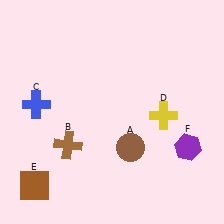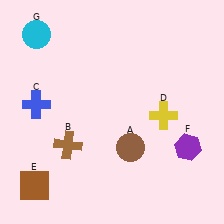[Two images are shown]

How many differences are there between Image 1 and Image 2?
There is 1 difference between the two images.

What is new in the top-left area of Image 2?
A cyan circle (G) was added in the top-left area of Image 2.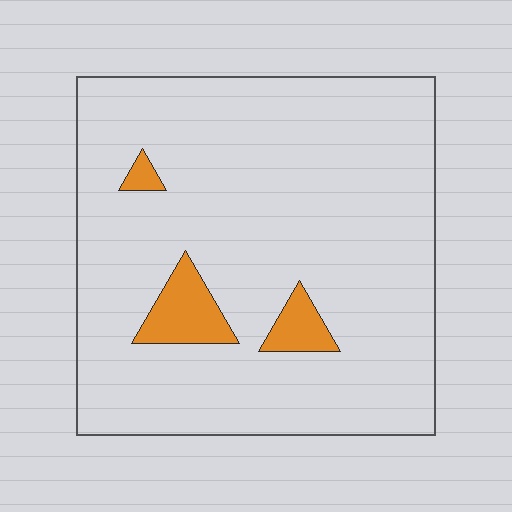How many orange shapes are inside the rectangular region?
3.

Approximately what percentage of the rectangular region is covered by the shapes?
Approximately 5%.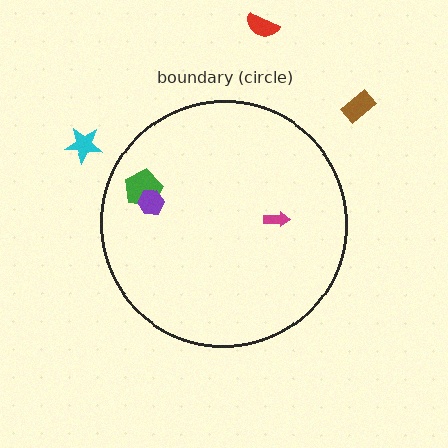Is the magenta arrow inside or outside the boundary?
Inside.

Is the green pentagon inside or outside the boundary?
Inside.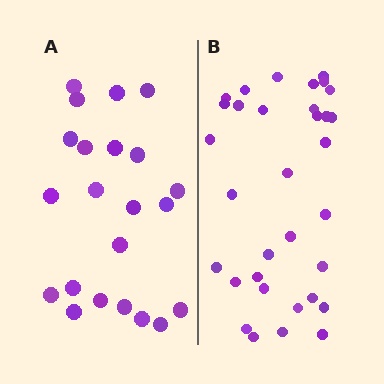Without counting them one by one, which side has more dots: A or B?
Region B (the right region) has more dots.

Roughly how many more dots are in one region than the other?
Region B has roughly 12 or so more dots than region A.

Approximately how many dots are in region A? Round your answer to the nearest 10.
About 20 dots. (The exact count is 22, which rounds to 20.)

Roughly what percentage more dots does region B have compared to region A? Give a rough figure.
About 50% more.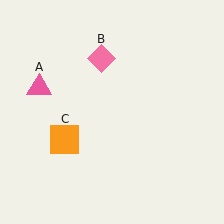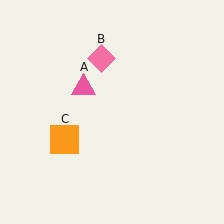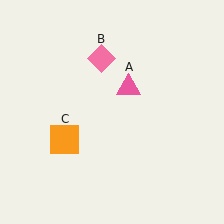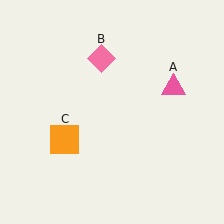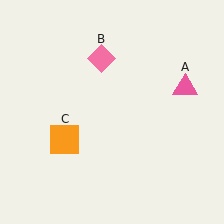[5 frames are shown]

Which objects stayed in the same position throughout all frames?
Pink diamond (object B) and orange square (object C) remained stationary.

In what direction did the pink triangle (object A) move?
The pink triangle (object A) moved right.